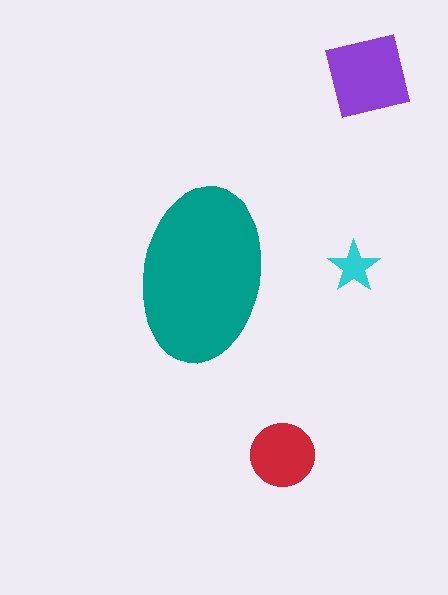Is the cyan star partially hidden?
No, the cyan star is fully visible.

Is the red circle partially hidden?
No, the red circle is fully visible.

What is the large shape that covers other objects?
A teal ellipse.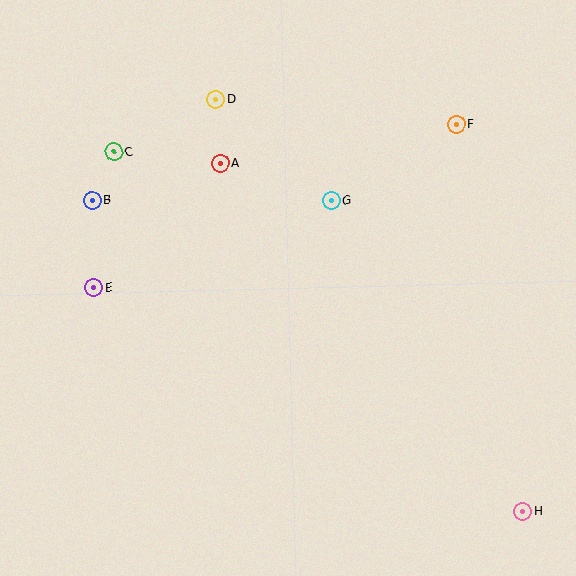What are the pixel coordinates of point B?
Point B is at (92, 200).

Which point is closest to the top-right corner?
Point F is closest to the top-right corner.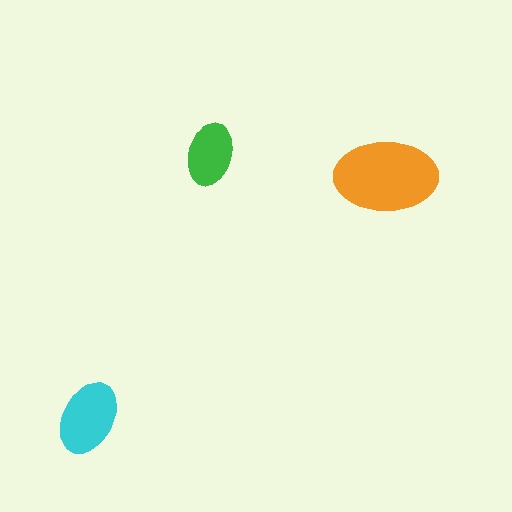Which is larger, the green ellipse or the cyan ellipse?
The cyan one.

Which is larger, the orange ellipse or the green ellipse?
The orange one.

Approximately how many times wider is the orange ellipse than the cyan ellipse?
About 1.5 times wider.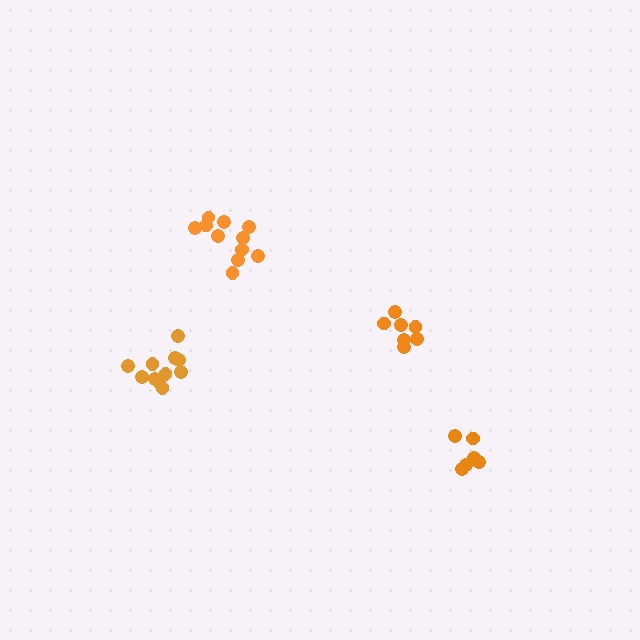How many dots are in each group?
Group 1: 11 dots, Group 2: 7 dots, Group 3: 11 dots, Group 4: 6 dots (35 total).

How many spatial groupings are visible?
There are 4 spatial groupings.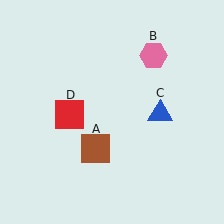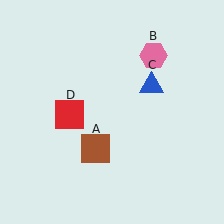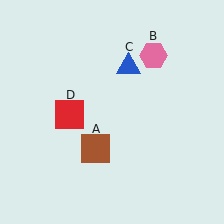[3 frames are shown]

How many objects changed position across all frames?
1 object changed position: blue triangle (object C).